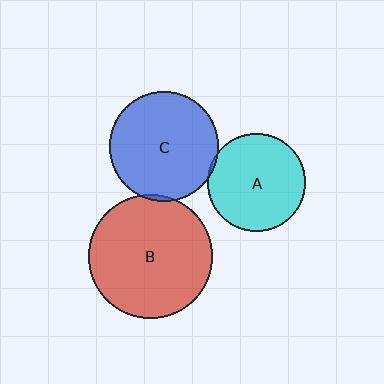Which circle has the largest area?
Circle B (red).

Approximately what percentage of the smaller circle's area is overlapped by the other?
Approximately 5%.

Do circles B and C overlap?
Yes.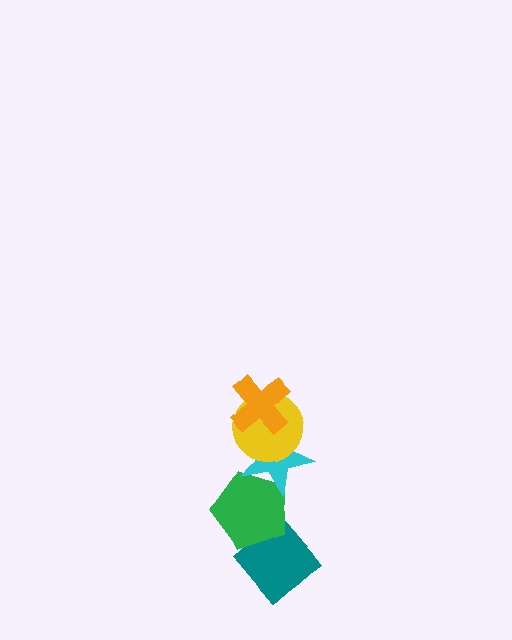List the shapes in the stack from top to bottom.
From top to bottom: the orange cross, the yellow circle, the cyan star, the green pentagon, the teal diamond.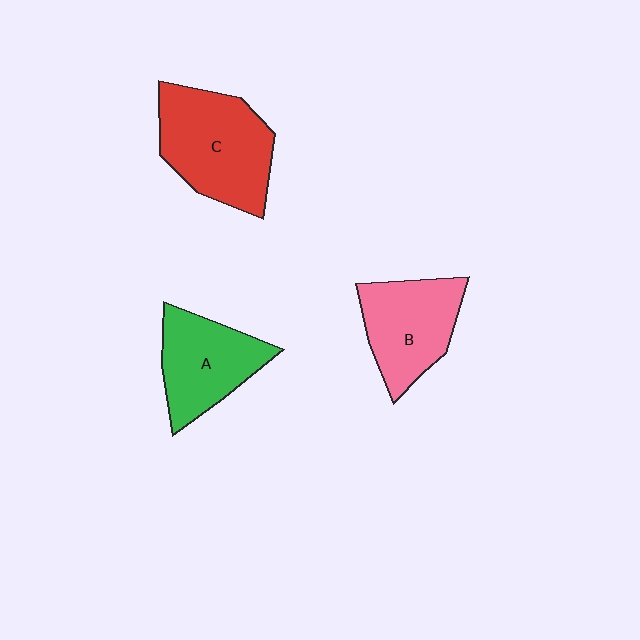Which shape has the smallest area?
Shape A (green).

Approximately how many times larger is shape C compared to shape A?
Approximately 1.3 times.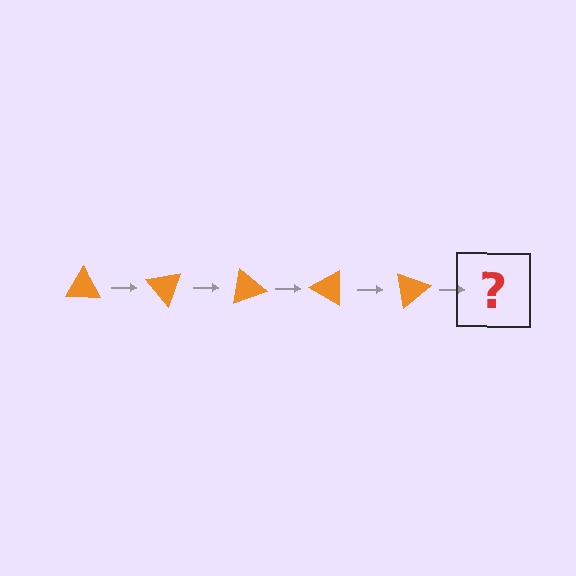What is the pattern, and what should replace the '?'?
The pattern is that the triangle rotates 50 degrees each step. The '?' should be an orange triangle rotated 250 degrees.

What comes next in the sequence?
The next element should be an orange triangle rotated 250 degrees.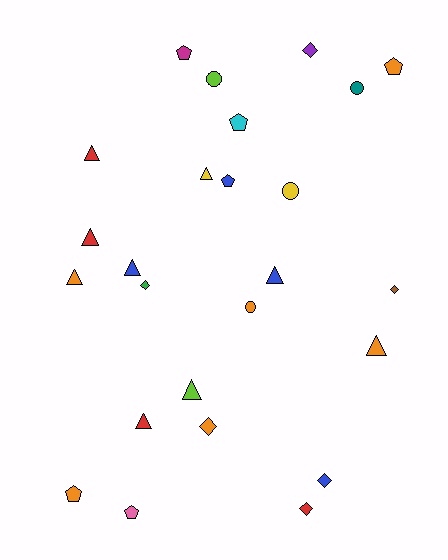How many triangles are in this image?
There are 9 triangles.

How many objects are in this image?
There are 25 objects.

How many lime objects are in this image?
There are 2 lime objects.